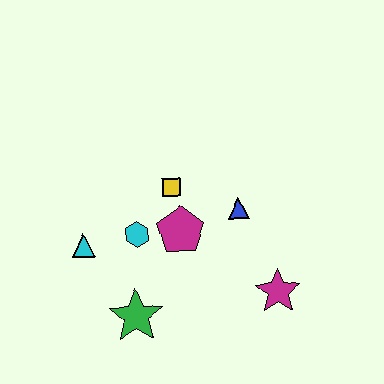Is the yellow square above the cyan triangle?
Yes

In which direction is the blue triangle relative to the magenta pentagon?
The blue triangle is to the right of the magenta pentagon.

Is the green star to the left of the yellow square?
Yes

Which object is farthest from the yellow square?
The magenta star is farthest from the yellow square.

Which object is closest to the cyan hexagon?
The magenta pentagon is closest to the cyan hexagon.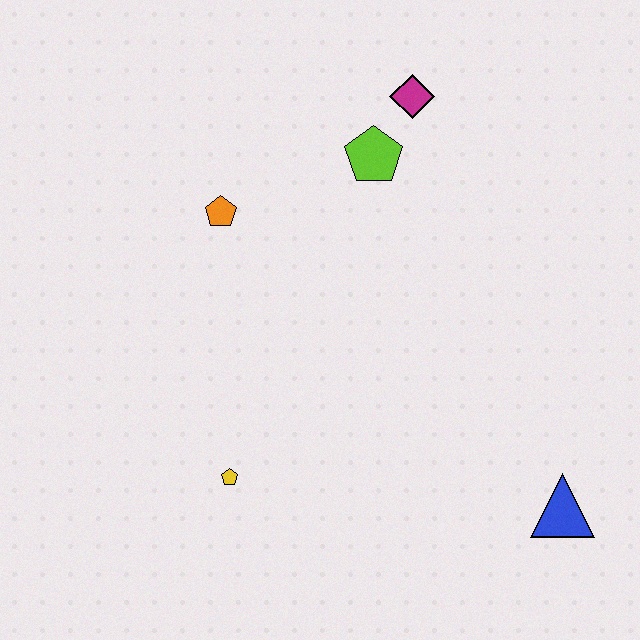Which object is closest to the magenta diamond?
The lime pentagon is closest to the magenta diamond.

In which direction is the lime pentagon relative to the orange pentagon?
The lime pentagon is to the right of the orange pentagon.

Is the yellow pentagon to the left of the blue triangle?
Yes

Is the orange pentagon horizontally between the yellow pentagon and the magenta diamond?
No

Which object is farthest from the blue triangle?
The orange pentagon is farthest from the blue triangle.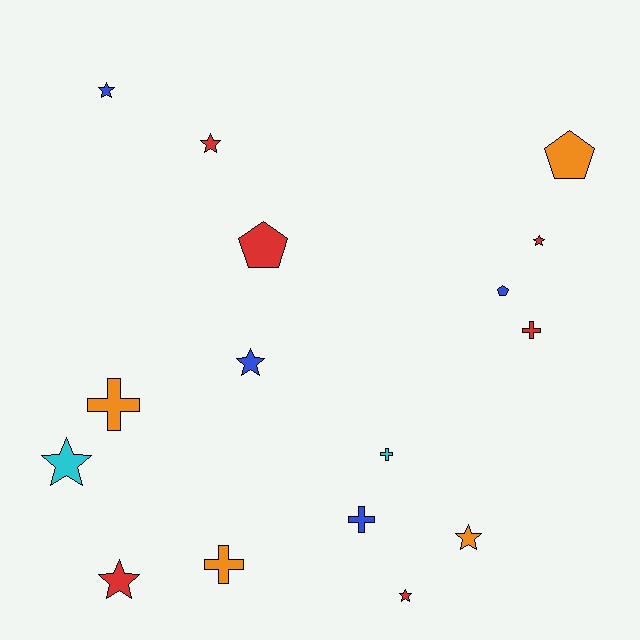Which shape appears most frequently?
Star, with 8 objects.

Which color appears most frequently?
Red, with 6 objects.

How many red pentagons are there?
There is 1 red pentagon.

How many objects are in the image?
There are 16 objects.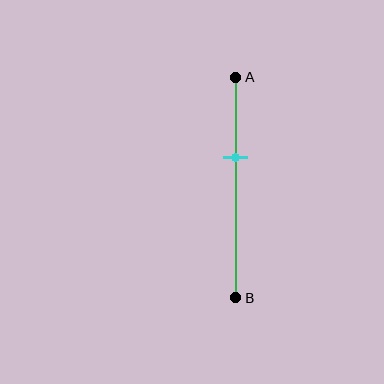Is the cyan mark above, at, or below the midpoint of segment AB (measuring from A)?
The cyan mark is above the midpoint of segment AB.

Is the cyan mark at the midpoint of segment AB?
No, the mark is at about 35% from A, not at the 50% midpoint.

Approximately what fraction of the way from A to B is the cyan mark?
The cyan mark is approximately 35% of the way from A to B.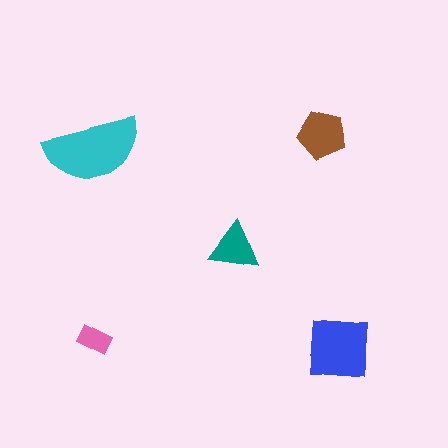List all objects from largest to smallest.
The cyan semicircle, the blue square, the brown pentagon, the teal triangle, the pink rectangle.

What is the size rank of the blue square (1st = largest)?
2nd.